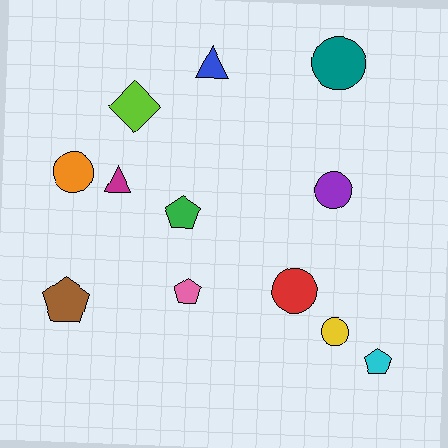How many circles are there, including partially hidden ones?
There are 5 circles.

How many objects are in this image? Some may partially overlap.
There are 12 objects.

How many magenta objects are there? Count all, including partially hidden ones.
There is 1 magenta object.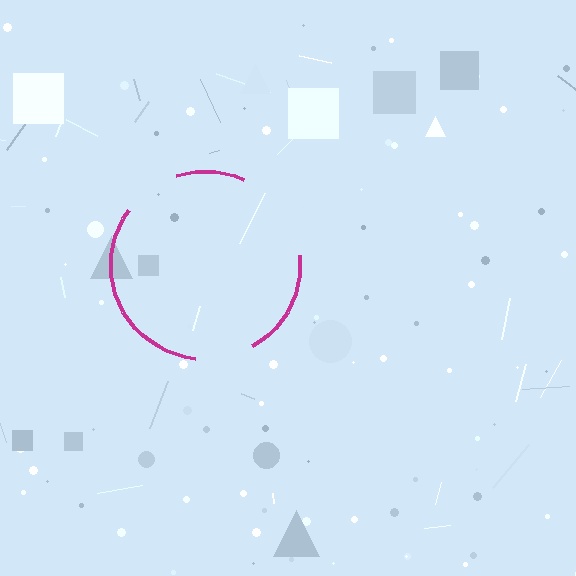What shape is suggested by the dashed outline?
The dashed outline suggests a circle.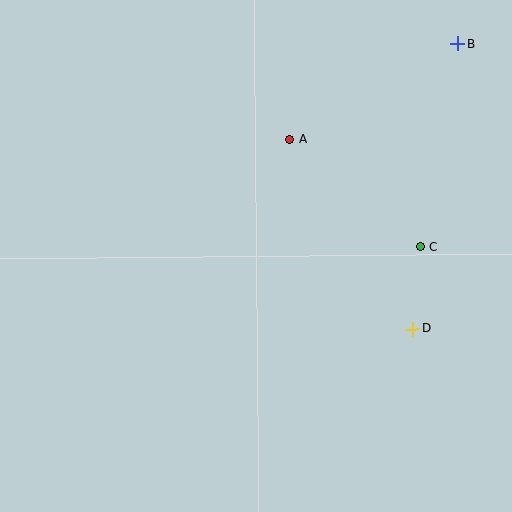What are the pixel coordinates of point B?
Point B is at (458, 44).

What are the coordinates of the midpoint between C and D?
The midpoint between C and D is at (416, 288).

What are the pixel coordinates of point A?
Point A is at (290, 139).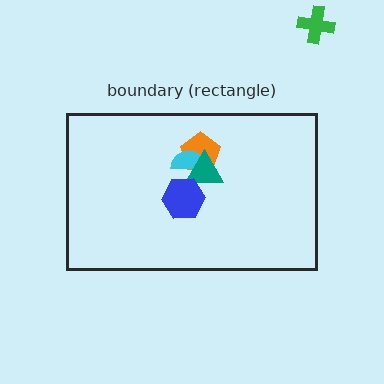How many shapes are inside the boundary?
4 inside, 1 outside.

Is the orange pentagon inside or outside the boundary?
Inside.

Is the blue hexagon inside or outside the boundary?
Inside.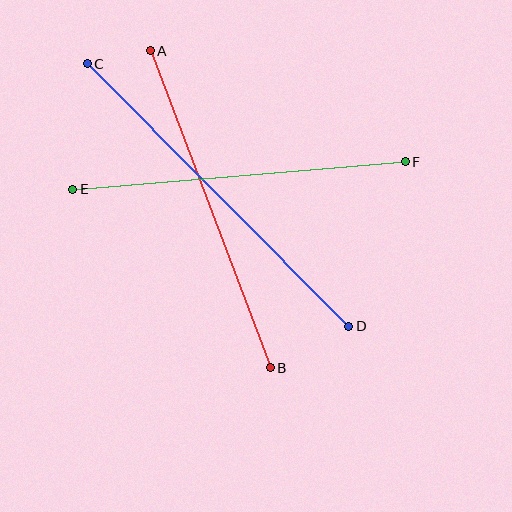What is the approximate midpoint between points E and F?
The midpoint is at approximately (239, 175) pixels.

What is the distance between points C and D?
The distance is approximately 370 pixels.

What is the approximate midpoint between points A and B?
The midpoint is at approximately (210, 209) pixels.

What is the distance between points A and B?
The distance is approximately 339 pixels.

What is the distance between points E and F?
The distance is approximately 333 pixels.